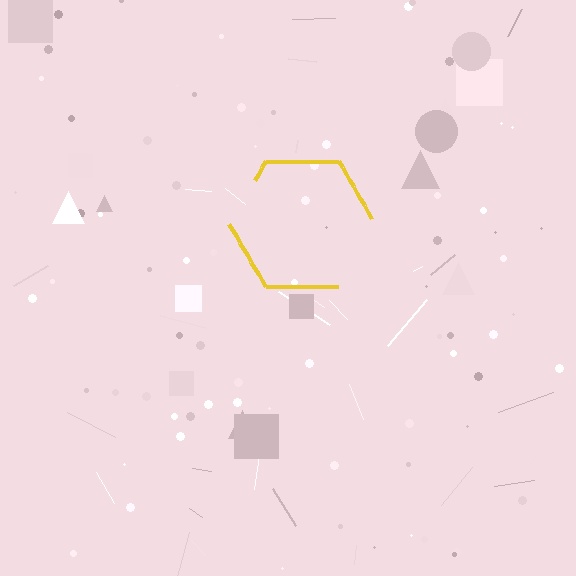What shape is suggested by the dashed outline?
The dashed outline suggests a hexagon.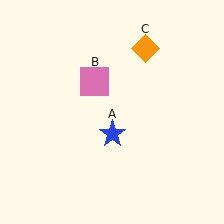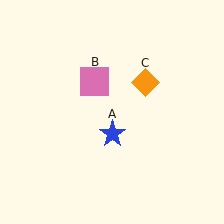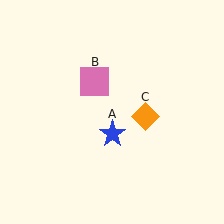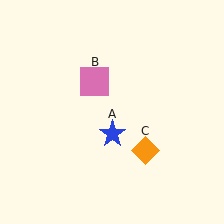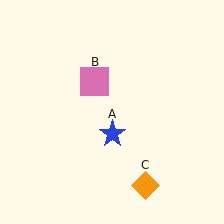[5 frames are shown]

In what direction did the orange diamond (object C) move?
The orange diamond (object C) moved down.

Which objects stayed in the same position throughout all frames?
Blue star (object A) and pink square (object B) remained stationary.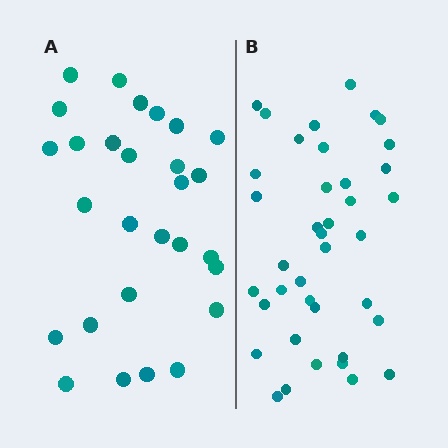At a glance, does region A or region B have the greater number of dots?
Region B (the right region) has more dots.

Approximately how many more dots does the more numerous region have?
Region B has roughly 12 or so more dots than region A.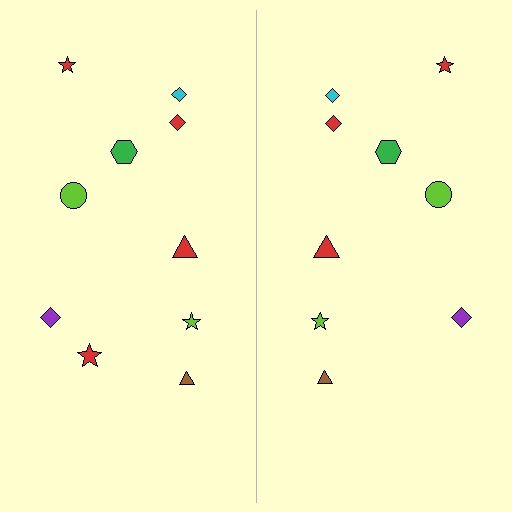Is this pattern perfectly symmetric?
No, the pattern is not perfectly symmetric. A red star is missing from the right side.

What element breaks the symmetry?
A red star is missing from the right side.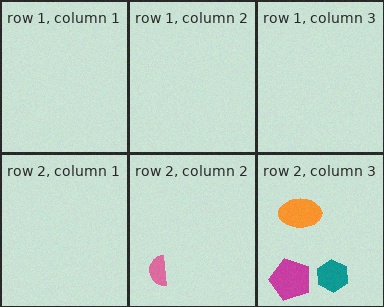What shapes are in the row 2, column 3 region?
The teal hexagon, the magenta pentagon, the orange ellipse.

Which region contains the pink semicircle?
The row 2, column 2 region.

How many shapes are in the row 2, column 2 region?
1.